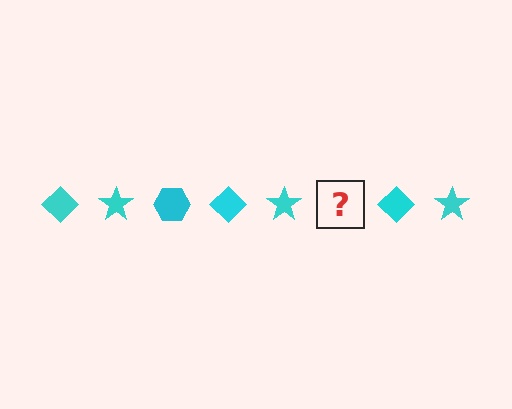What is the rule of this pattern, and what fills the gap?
The rule is that the pattern cycles through diamond, star, hexagon shapes in cyan. The gap should be filled with a cyan hexagon.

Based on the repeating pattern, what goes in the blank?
The blank should be a cyan hexagon.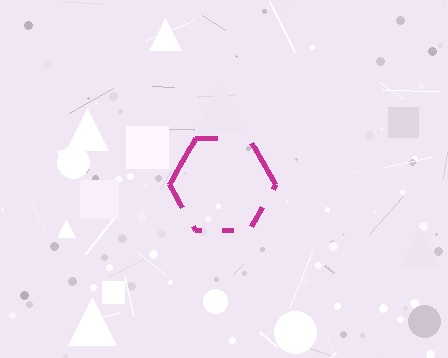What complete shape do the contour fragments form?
The contour fragments form a hexagon.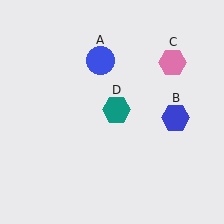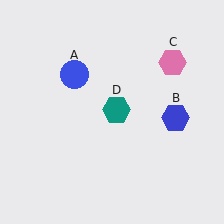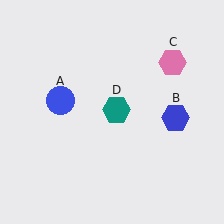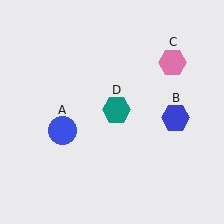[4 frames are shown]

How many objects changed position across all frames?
1 object changed position: blue circle (object A).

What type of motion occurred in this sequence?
The blue circle (object A) rotated counterclockwise around the center of the scene.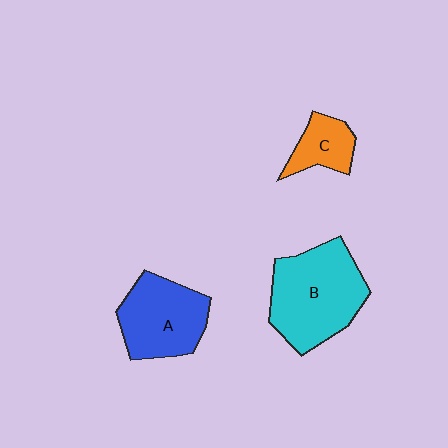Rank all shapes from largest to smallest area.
From largest to smallest: B (cyan), A (blue), C (orange).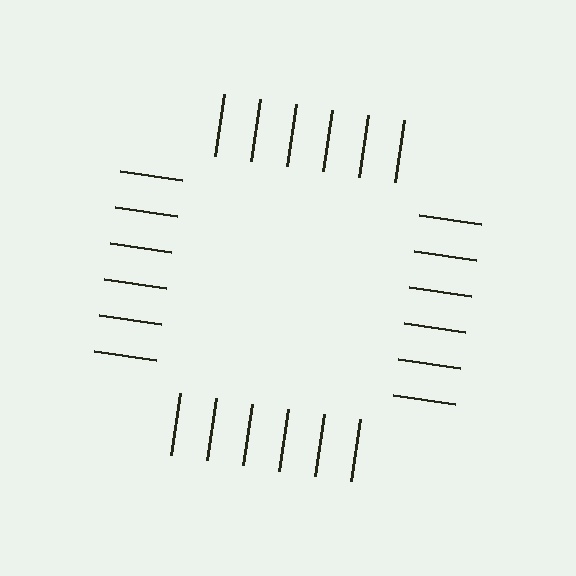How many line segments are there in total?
24 — 6 along each of the 4 edges.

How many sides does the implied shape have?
4 sides — the line-ends trace a square.